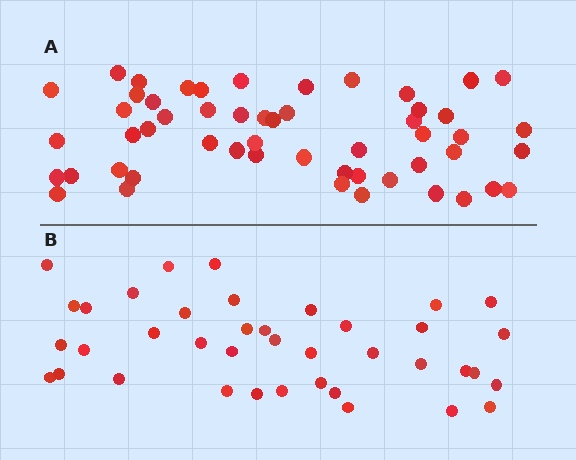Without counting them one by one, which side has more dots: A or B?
Region A (the top region) has more dots.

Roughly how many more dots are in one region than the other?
Region A has approximately 15 more dots than region B.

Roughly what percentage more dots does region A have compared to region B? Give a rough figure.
About 35% more.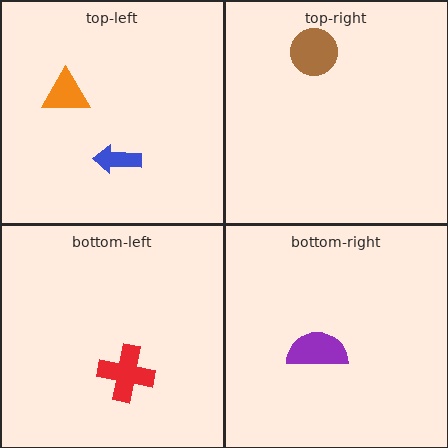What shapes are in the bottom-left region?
The red cross.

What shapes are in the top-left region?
The orange triangle, the blue arrow.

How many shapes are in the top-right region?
1.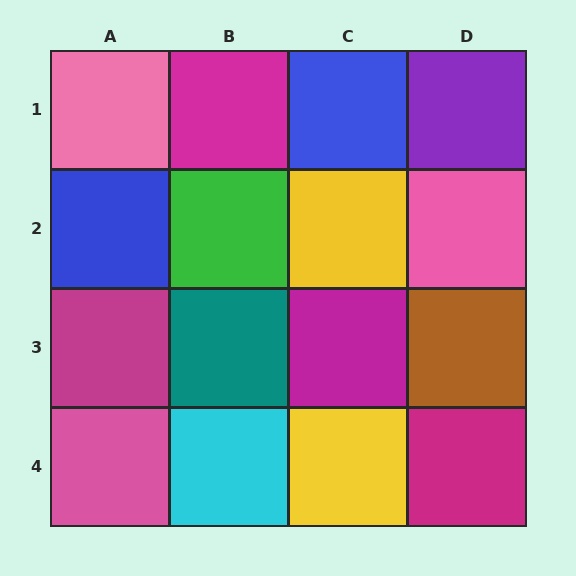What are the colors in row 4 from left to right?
Pink, cyan, yellow, magenta.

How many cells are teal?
1 cell is teal.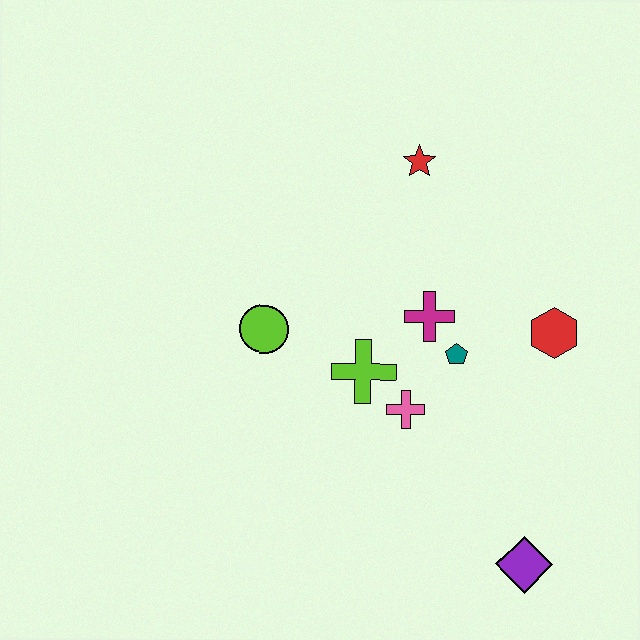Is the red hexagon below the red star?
Yes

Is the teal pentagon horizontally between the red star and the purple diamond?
Yes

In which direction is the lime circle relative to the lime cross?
The lime circle is to the left of the lime cross.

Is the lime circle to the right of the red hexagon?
No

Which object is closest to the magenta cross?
The teal pentagon is closest to the magenta cross.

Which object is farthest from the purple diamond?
The red star is farthest from the purple diamond.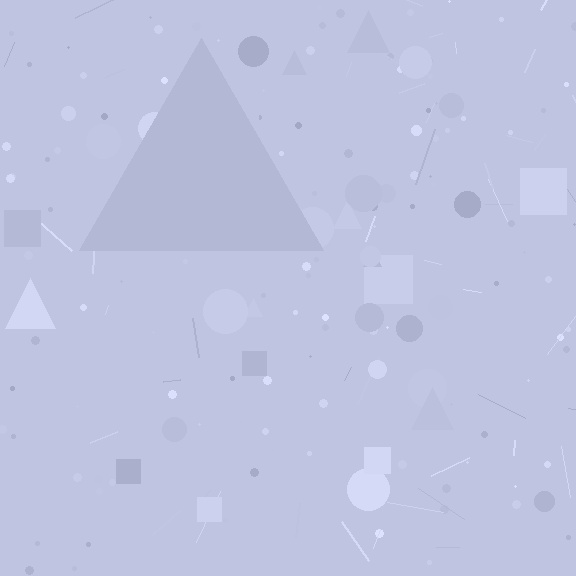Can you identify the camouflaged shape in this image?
The camouflaged shape is a triangle.